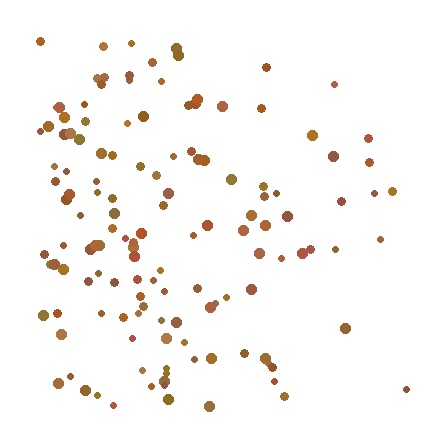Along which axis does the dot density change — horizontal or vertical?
Horizontal.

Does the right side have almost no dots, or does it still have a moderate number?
Still a moderate number, just noticeably fewer than the left.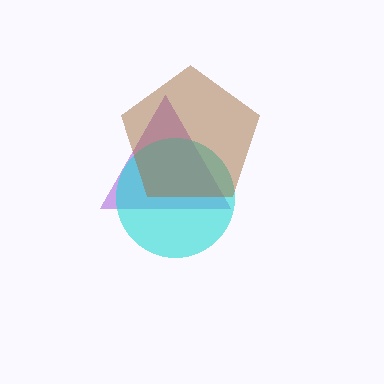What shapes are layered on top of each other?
The layered shapes are: a purple triangle, a cyan circle, a brown pentagon.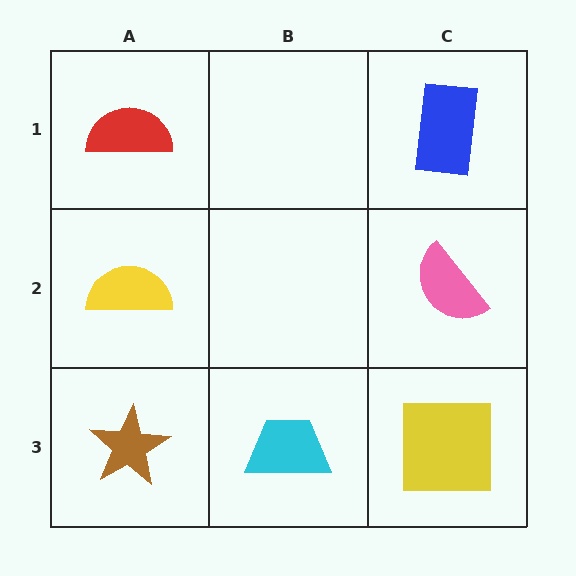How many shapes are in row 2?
2 shapes.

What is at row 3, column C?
A yellow square.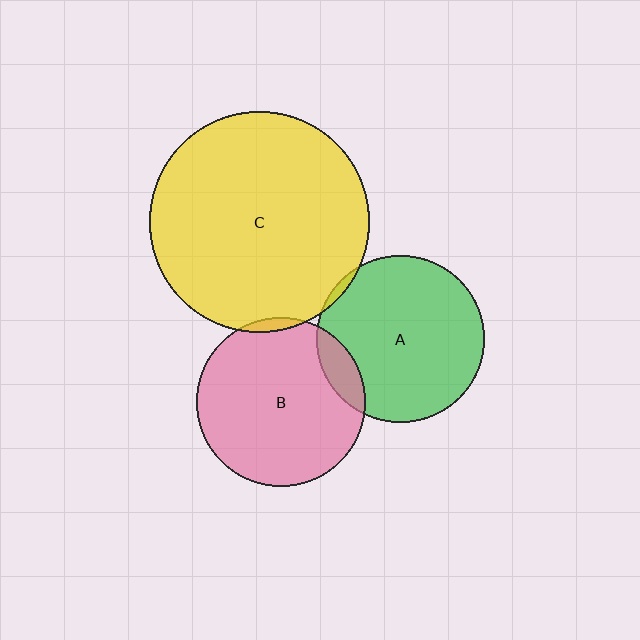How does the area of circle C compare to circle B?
Approximately 1.7 times.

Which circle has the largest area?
Circle C (yellow).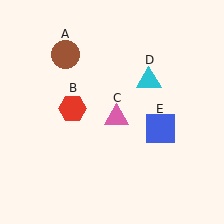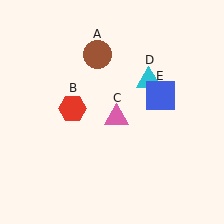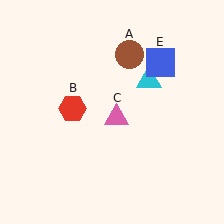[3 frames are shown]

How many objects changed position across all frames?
2 objects changed position: brown circle (object A), blue square (object E).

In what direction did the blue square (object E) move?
The blue square (object E) moved up.